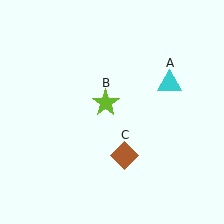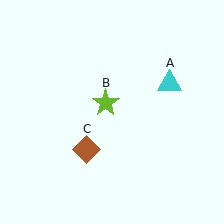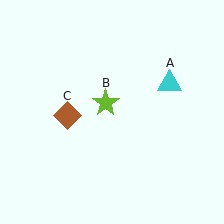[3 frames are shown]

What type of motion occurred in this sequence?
The brown diamond (object C) rotated clockwise around the center of the scene.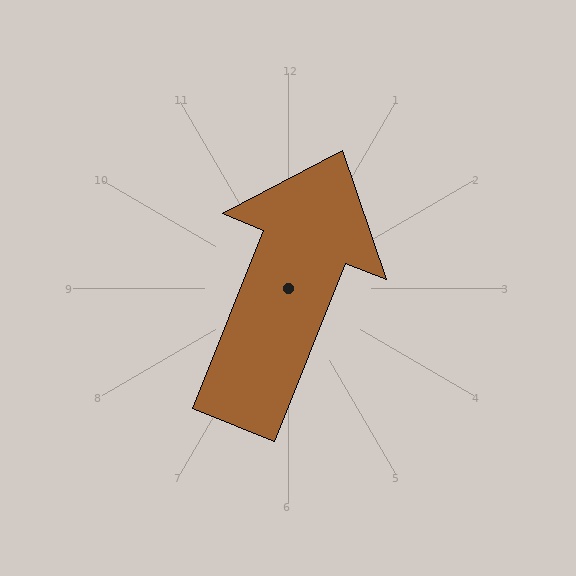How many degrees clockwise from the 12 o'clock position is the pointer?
Approximately 22 degrees.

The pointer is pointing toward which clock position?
Roughly 1 o'clock.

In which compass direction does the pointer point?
North.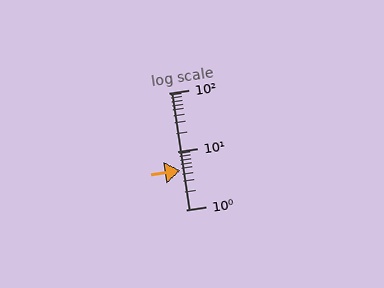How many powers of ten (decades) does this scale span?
The scale spans 2 decades, from 1 to 100.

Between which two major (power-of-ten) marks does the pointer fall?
The pointer is between 1 and 10.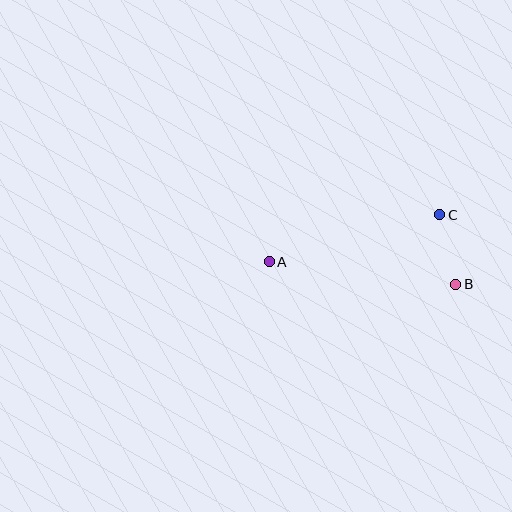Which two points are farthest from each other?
Points A and B are farthest from each other.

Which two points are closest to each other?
Points B and C are closest to each other.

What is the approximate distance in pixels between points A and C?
The distance between A and C is approximately 177 pixels.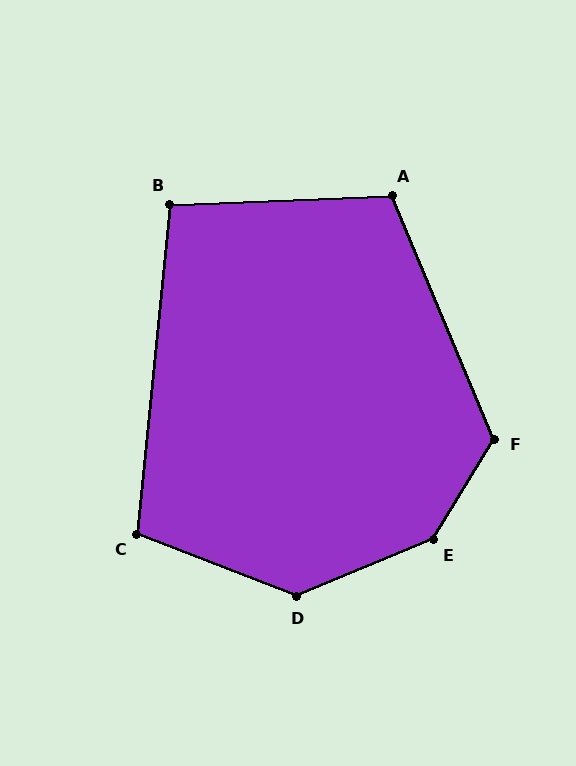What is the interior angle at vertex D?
Approximately 136 degrees (obtuse).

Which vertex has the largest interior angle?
E, at approximately 144 degrees.